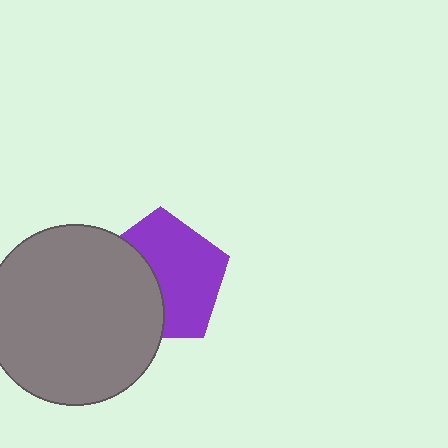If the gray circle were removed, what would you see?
You would see the complete purple pentagon.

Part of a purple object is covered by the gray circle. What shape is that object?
It is a pentagon.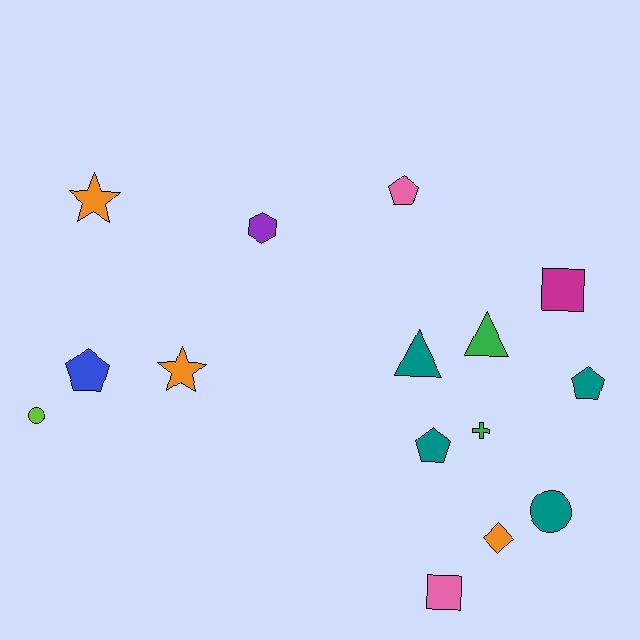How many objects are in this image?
There are 15 objects.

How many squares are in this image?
There are 2 squares.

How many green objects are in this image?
There are 2 green objects.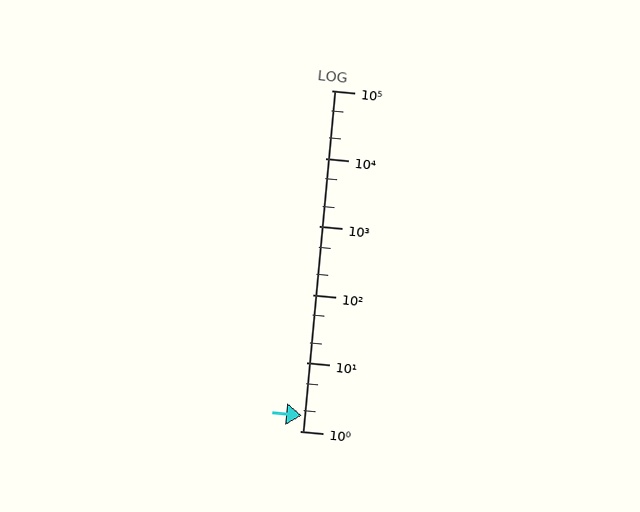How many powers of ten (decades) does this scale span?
The scale spans 5 decades, from 1 to 100000.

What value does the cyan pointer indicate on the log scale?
The pointer indicates approximately 1.7.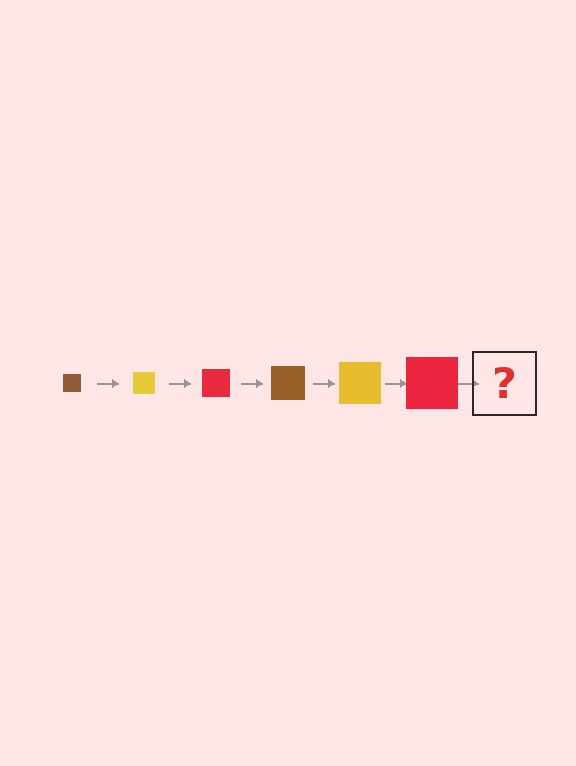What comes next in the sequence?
The next element should be a brown square, larger than the previous one.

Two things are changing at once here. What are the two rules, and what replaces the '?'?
The two rules are that the square grows larger each step and the color cycles through brown, yellow, and red. The '?' should be a brown square, larger than the previous one.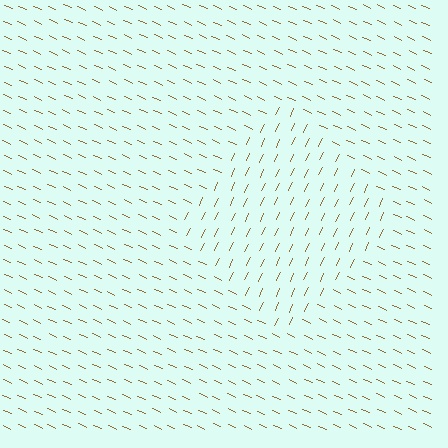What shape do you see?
I see a diamond.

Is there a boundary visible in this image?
Yes, there is a texture boundary formed by a change in line orientation.